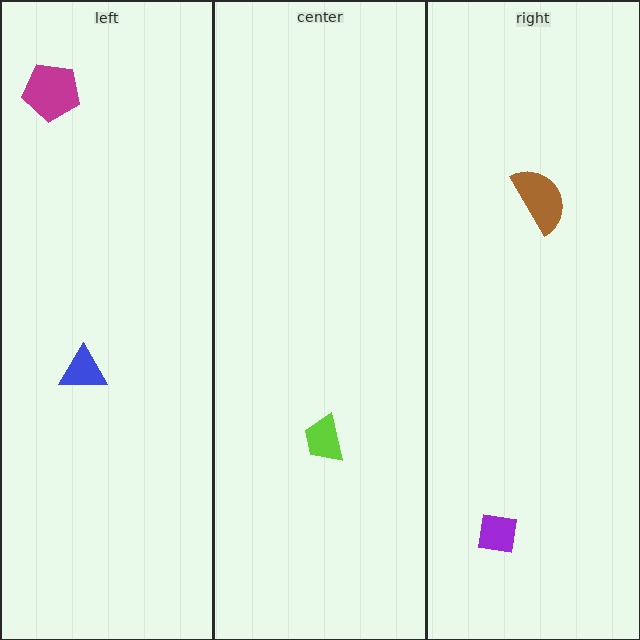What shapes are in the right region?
The purple square, the brown semicircle.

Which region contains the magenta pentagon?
The left region.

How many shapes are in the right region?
2.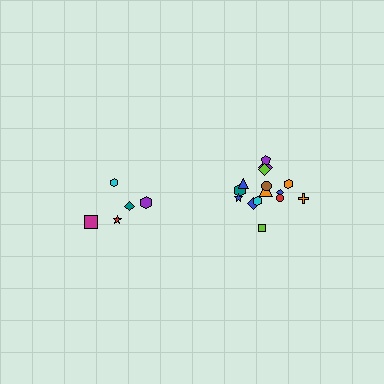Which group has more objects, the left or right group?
The right group.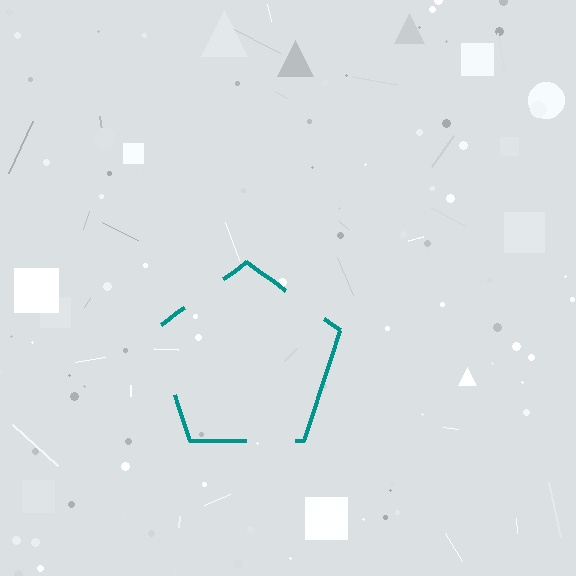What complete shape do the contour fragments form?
The contour fragments form a pentagon.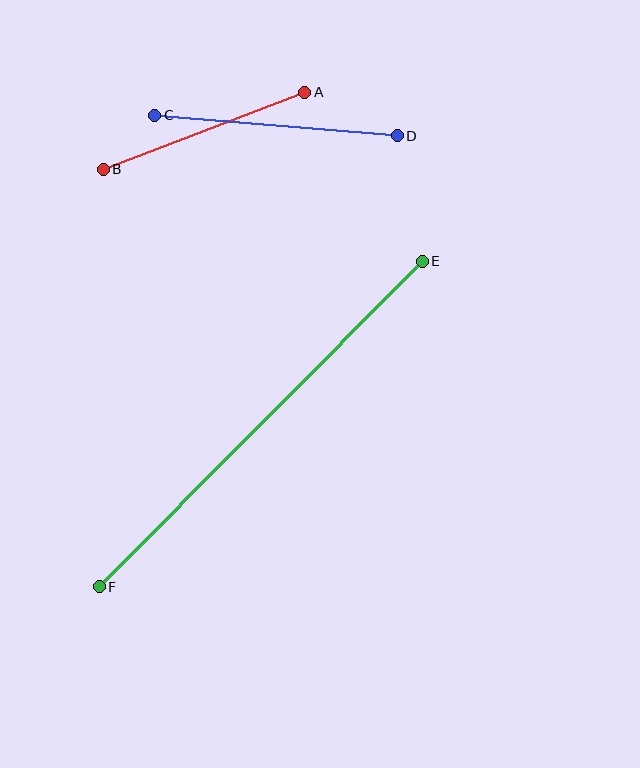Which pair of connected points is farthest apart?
Points E and F are farthest apart.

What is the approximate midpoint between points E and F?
The midpoint is at approximately (261, 424) pixels.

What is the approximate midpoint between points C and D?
The midpoint is at approximately (276, 125) pixels.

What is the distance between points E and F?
The distance is approximately 459 pixels.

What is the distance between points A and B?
The distance is approximately 216 pixels.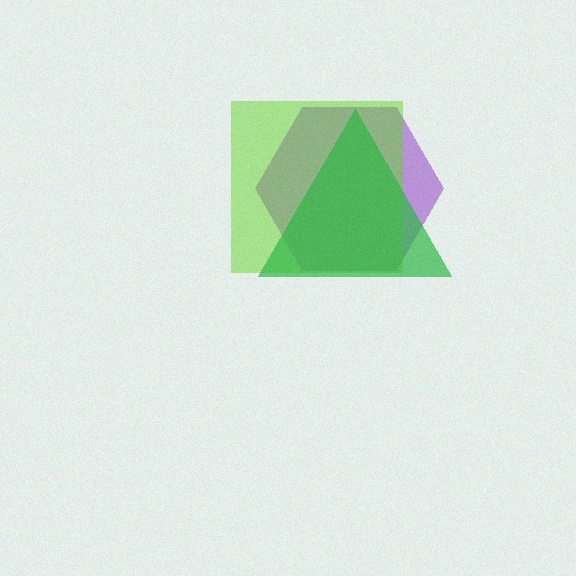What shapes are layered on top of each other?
The layered shapes are: a purple hexagon, a lime square, a green triangle.